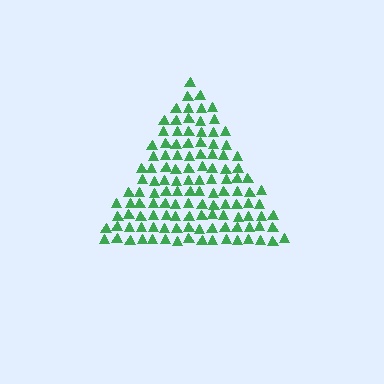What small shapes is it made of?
It is made of small triangles.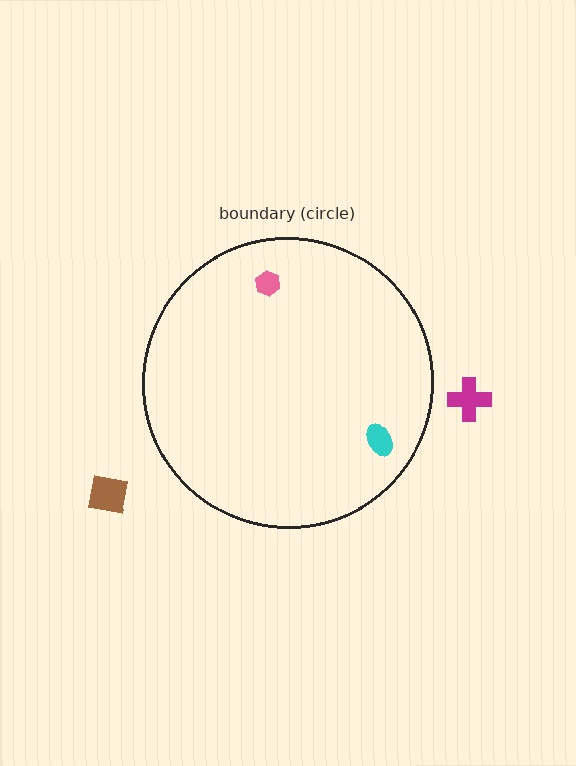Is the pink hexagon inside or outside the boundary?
Inside.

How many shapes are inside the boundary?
2 inside, 2 outside.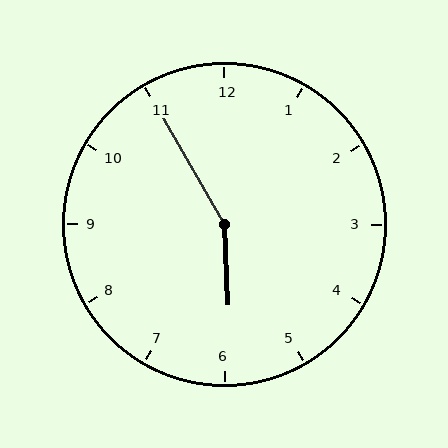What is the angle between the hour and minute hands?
Approximately 152 degrees.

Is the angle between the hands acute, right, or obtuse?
It is obtuse.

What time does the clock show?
5:55.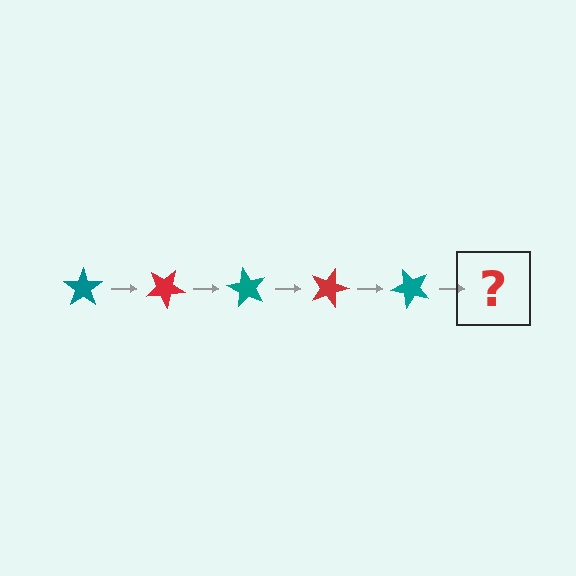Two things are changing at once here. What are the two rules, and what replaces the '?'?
The two rules are that it rotates 30 degrees each step and the color cycles through teal and red. The '?' should be a red star, rotated 150 degrees from the start.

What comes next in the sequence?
The next element should be a red star, rotated 150 degrees from the start.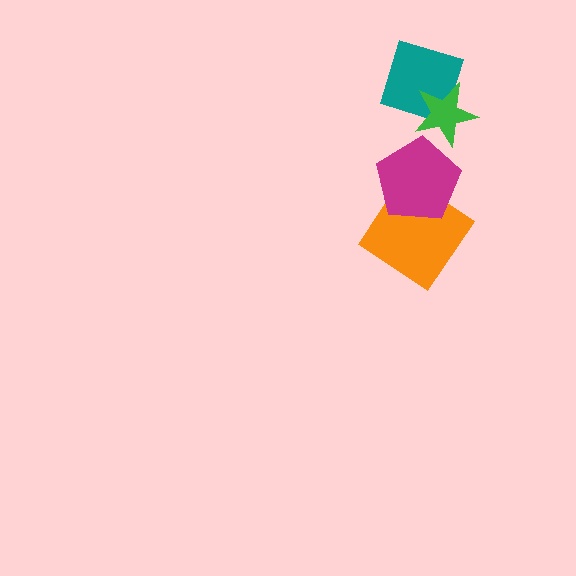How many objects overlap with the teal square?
1 object overlaps with the teal square.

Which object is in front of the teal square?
The green star is in front of the teal square.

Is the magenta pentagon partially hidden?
No, no other shape covers it.